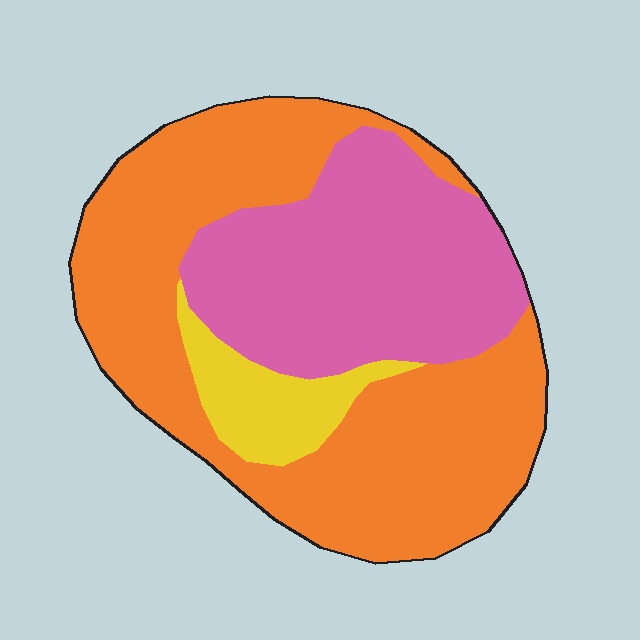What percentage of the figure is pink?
Pink covers around 35% of the figure.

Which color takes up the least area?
Yellow, at roughly 10%.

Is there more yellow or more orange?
Orange.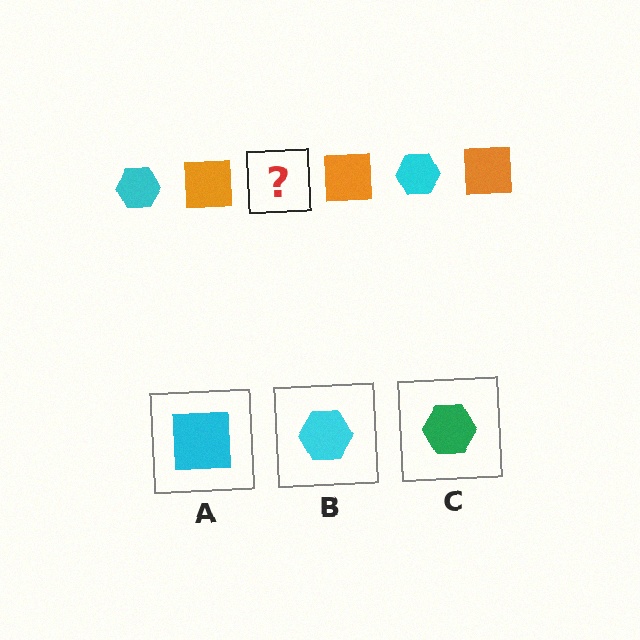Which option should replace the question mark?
Option B.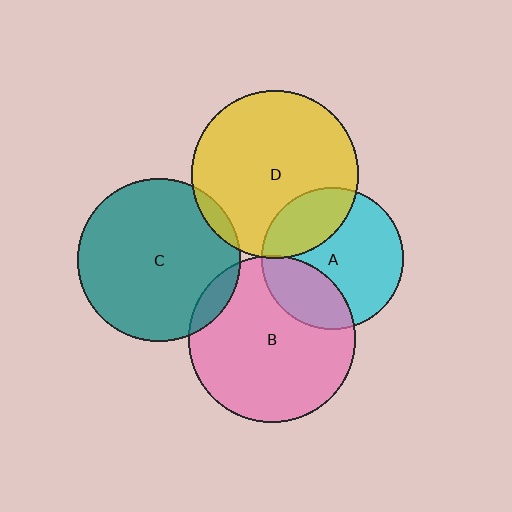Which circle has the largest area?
Circle D (yellow).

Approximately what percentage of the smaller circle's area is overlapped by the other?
Approximately 25%.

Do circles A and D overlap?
Yes.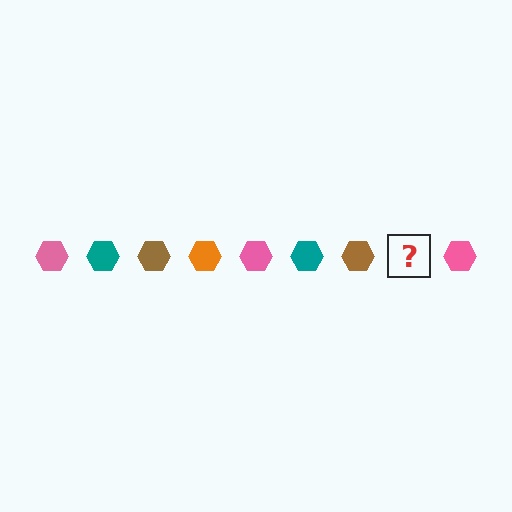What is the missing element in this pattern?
The missing element is an orange hexagon.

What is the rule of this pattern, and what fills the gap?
The rule is that the pattern cycles through pink, teal, brown, orange hexagons. The gap should be filled with an orange hexagon.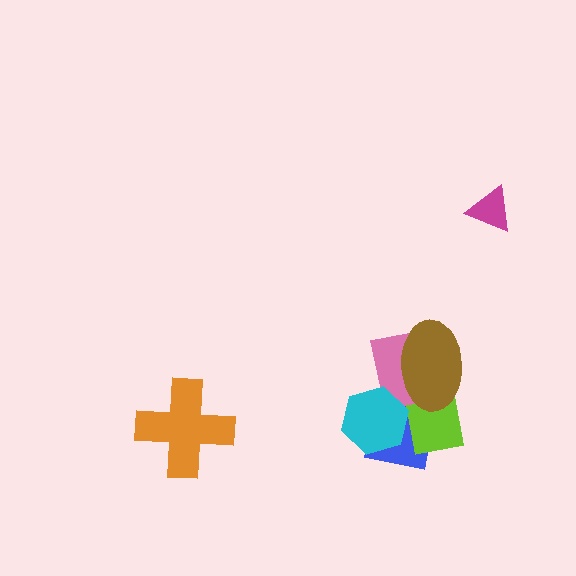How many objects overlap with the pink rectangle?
3 objects overlap with the pink rectangle.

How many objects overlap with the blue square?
4 objects overlap with the blue square.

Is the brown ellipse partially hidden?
No, no other shape covers it.